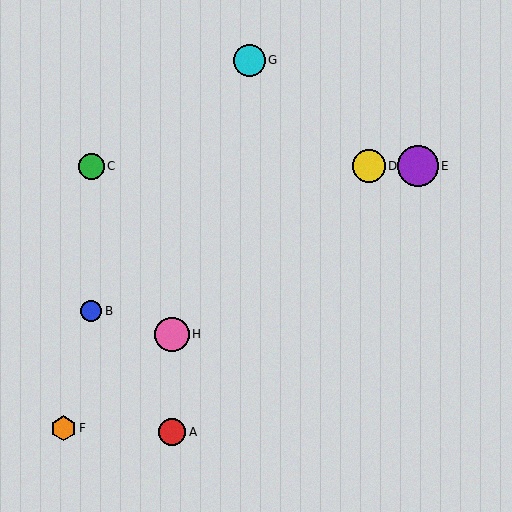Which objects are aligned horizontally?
Objects C, D, E are aligned horizontally.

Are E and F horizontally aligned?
No, E is at y≈166 and F is at y≈428.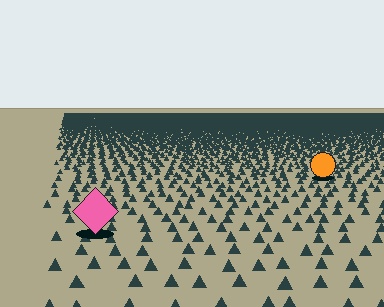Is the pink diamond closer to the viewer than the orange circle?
Yes. The pink diamond is closer — you can tell from the texture gradient: the ground texture is coarser near it.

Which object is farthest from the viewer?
The orange circle is farthest from the viewer. It appears smaller and the ground texture around it is denser.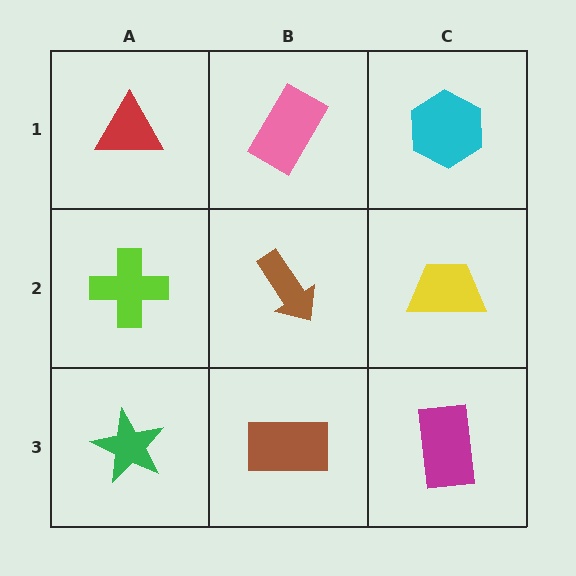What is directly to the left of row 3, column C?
A brown rectangle.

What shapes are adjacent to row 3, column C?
A yellow trapezoid (row 2, column C), a brown rectangle (row 3, column B).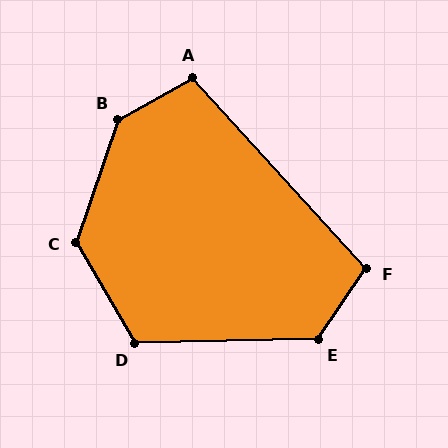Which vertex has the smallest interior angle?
A, at approximately 104 degrees.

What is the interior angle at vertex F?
Approximately 104 degrees (obtuse).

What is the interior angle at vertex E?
Approximately 125 degrees (obtuse).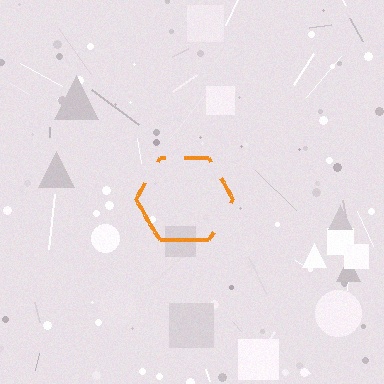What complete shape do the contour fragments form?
The contour fragments form a hexagon.